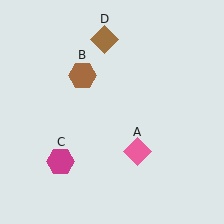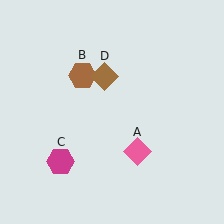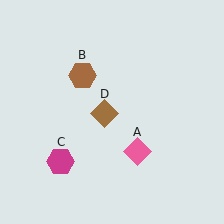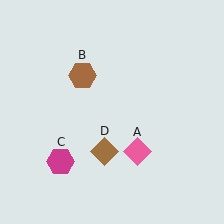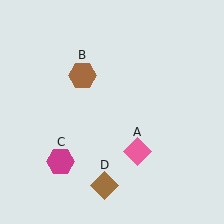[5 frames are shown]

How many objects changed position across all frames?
1 object changed position: brown diamond (object D).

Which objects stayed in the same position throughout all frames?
Pink diamond (object A) and brown hexagon (object B) and magenta hexagon (object C) remained stationary.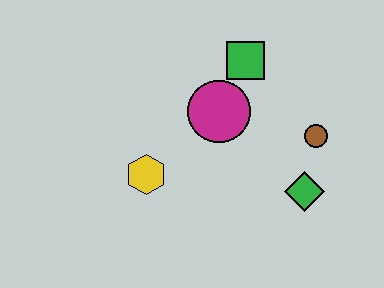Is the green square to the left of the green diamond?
Yes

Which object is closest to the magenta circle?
The green square is closest to the magenta circle.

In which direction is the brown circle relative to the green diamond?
The brown circle is above the green diamond.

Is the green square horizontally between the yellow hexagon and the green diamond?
Yes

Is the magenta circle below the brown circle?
No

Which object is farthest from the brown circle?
The yellow hexagon is farthest from the brown circle.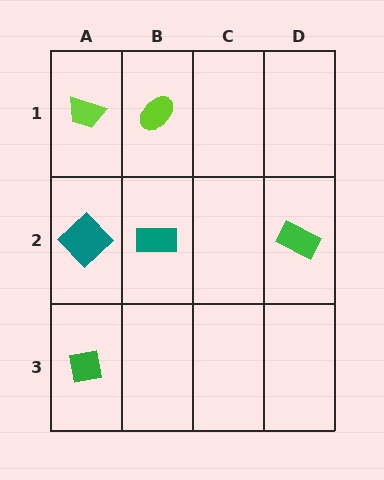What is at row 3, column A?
A green square.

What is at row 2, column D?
A green rectangle.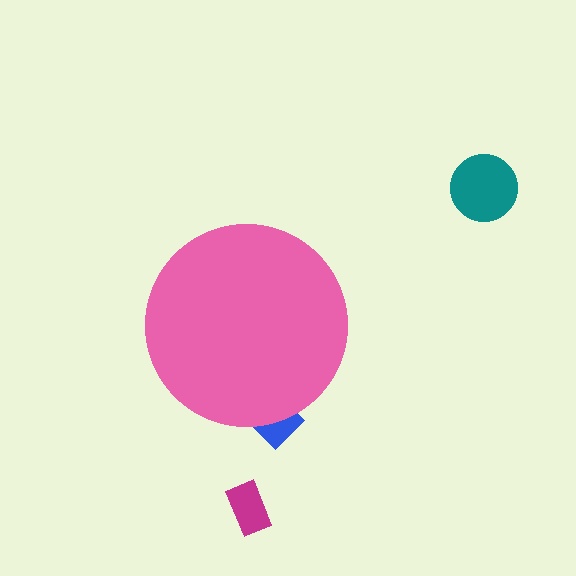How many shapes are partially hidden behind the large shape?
1 shape is partially hidden.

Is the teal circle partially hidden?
No, the teal circle is fully visible.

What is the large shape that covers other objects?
A pink circle.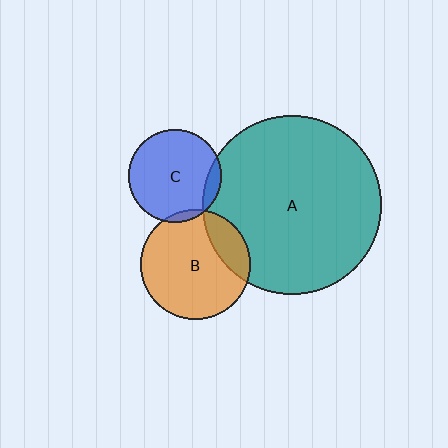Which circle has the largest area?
Circle A (teal).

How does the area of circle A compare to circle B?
Approximately 2.7 times.